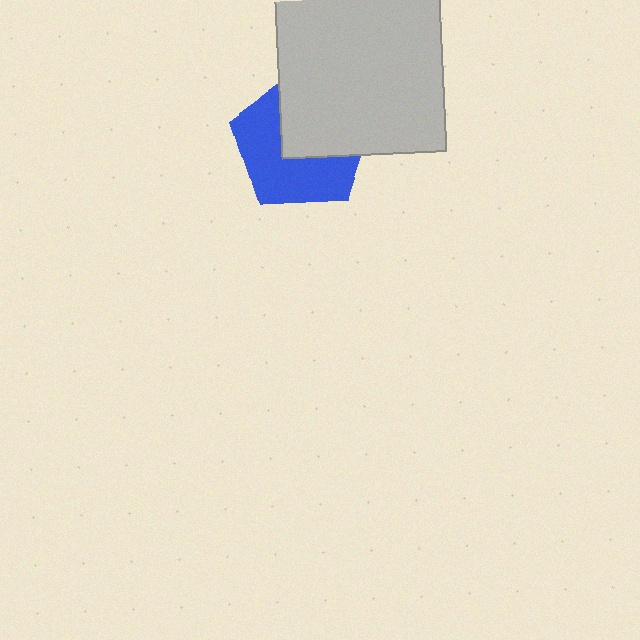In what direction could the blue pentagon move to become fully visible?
The blue pentagon could move toward the lower-left. That would shift it out from behind the light gray square entirely.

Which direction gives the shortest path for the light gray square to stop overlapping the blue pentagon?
Moving toward the upper-right gives the shortest separation.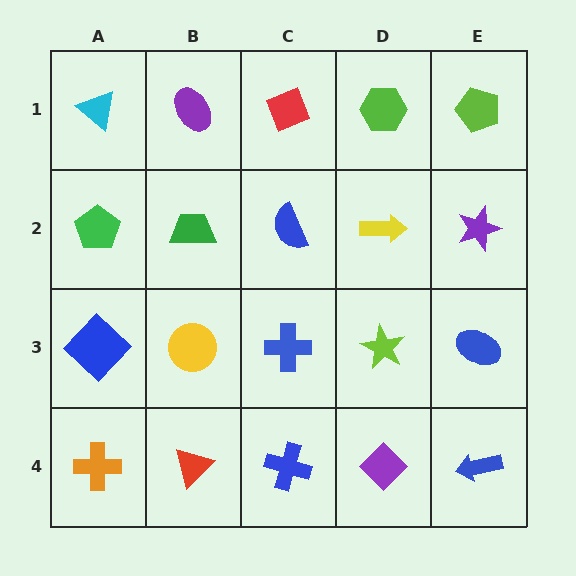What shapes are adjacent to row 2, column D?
A lime hexagon (row 1, column D), a lime star (row 3, column D), a blue semicircle (row 2, column C), a purple star (row 2, column E).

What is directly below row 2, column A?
A blue diamond.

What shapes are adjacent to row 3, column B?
A green trapezoid (row 2, column B), a red triangle (row 4, column B), a blue diamond (row 3, column A), a blue cross (row 3, column C).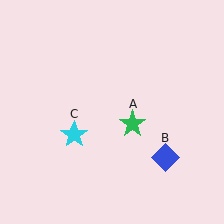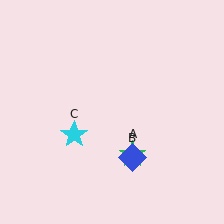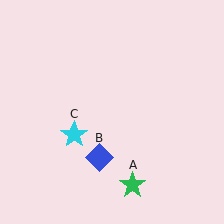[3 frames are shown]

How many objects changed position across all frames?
2 objects changed position: green star (object A), blue diamond (object B).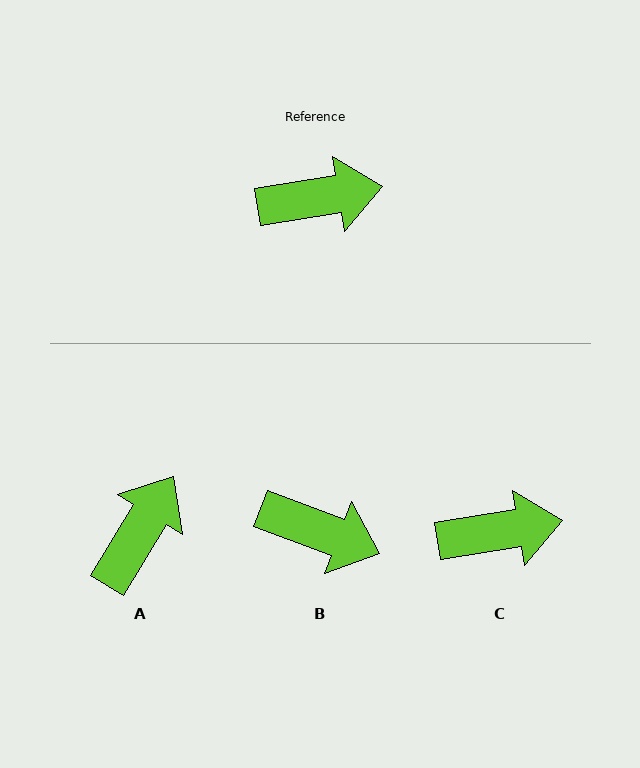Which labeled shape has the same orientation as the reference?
C.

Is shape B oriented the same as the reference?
No, it is off by about 30 degrees.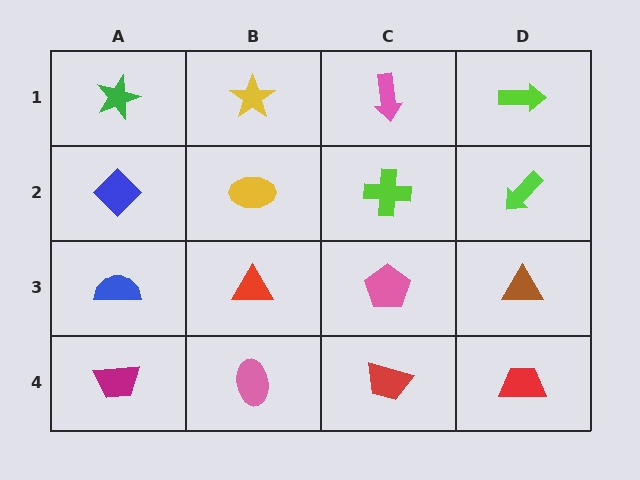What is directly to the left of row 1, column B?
A green star.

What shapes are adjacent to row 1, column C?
A lime cross (row 2, column C), a yellow star (row 1, column B), a lime arrow (row 1, column D).